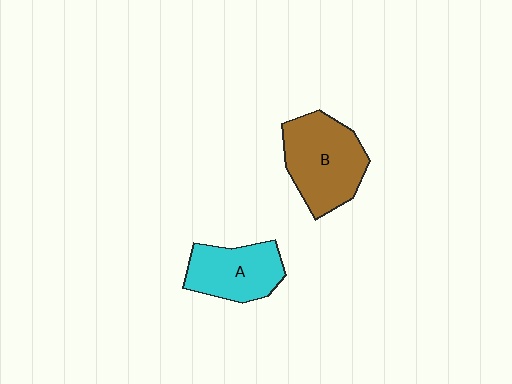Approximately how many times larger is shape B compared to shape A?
Approximately 1.3 times.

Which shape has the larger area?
Shape B (brown).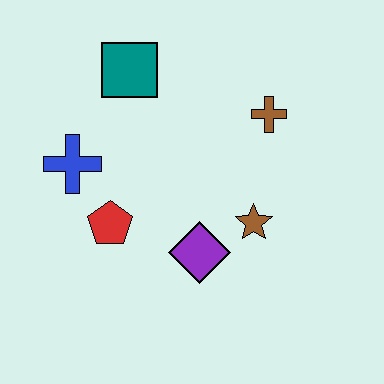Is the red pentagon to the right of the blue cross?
Yes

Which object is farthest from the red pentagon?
The brown cross is farthest from the red pentagon.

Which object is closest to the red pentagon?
The blue cross is closest to the red pentagon.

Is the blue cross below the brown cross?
Yes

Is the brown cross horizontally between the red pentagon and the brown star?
No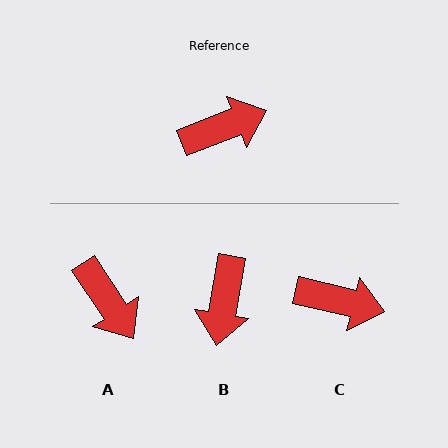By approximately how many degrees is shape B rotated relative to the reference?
Approximately 121 degrees clockwise.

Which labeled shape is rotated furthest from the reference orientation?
B, about 121 degrees away.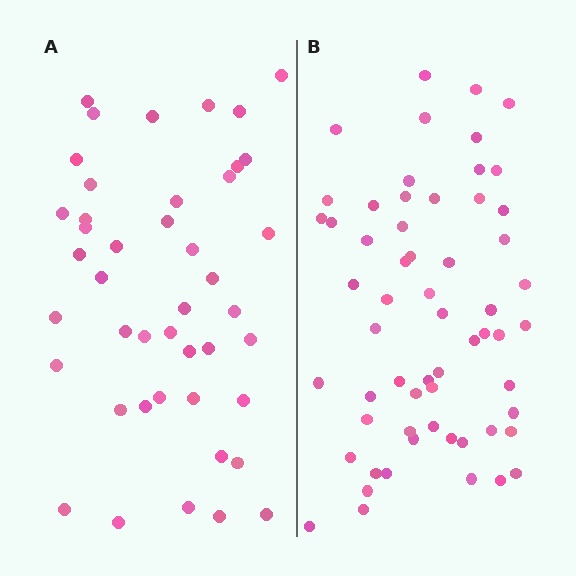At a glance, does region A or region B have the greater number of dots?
Region B (the right region) has more dots.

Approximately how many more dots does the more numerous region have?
Region B has approximately 15 more dots than region A.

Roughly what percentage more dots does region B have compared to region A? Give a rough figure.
About 35% more.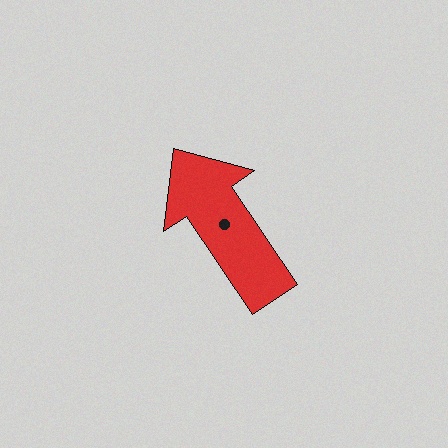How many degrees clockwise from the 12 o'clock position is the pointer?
Approximately 326 degrees.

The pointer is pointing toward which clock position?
Roughly 11 o'clock.